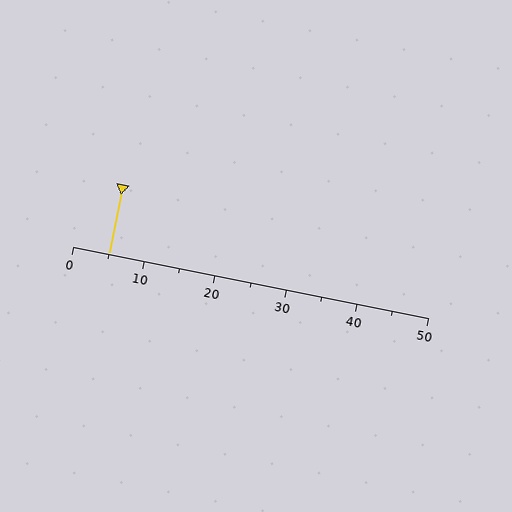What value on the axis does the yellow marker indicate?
The marker indicates approximately 5.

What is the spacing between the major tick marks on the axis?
The major ticks are spaced 10 apart.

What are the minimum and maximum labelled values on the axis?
The axis runs from 0 to 50.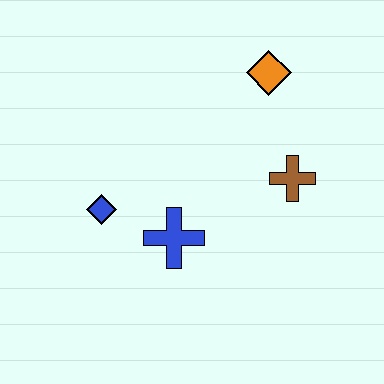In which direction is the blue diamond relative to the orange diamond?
The blue diamond is to the left of the orange diamond.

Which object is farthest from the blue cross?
The orange diamond is farthest from the blue cross.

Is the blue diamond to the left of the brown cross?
Yes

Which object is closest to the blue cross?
The blue diamond is closest to the blue cross.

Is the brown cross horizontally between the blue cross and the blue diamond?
No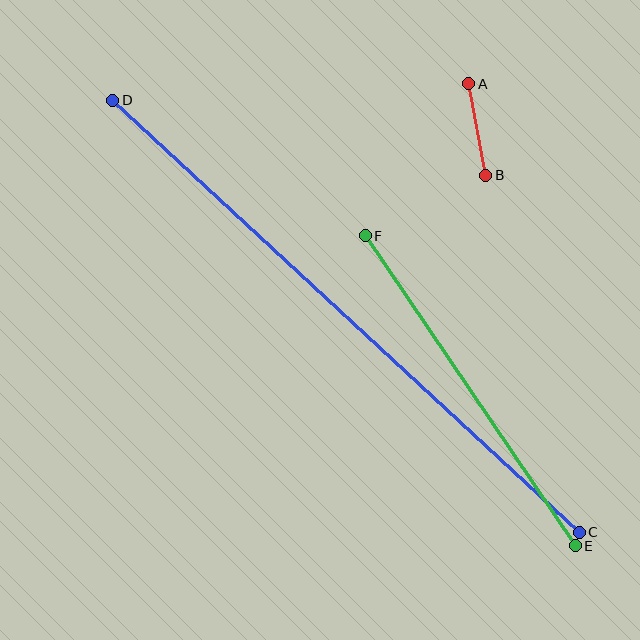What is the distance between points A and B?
The distance is approximately 93 pixels.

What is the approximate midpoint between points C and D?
The midpoint is at approximately (346, 316) pixels.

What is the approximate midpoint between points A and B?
The midpoint is at approximately (477, 130) pixels.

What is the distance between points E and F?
The distance is approximately 374 pixels.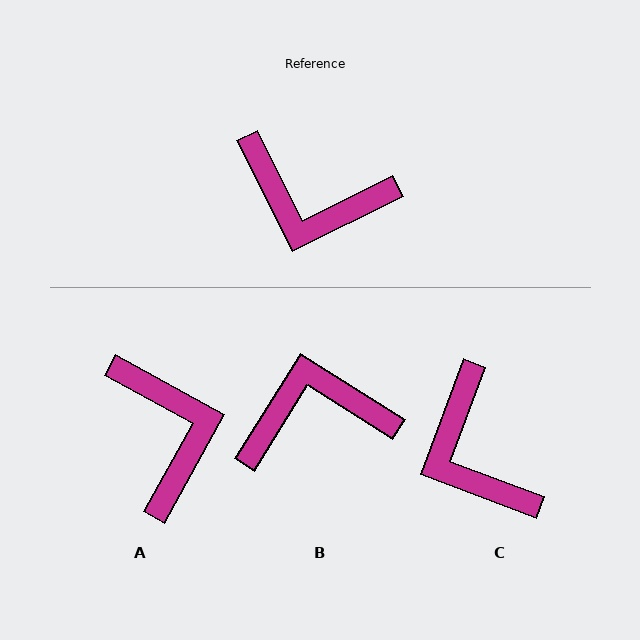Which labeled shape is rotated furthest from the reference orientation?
B, about 148 degrees away.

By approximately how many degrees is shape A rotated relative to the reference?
Approximately 125 degrees counter-clockwise.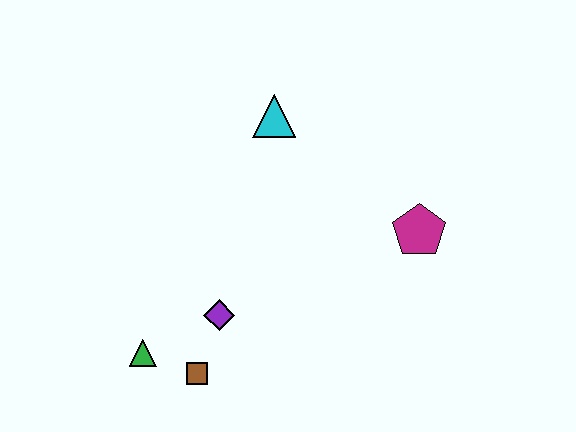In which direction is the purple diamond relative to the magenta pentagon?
The purple diamond is to the left of the magenta pentagon.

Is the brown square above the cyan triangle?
No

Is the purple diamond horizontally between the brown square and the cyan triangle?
Yes